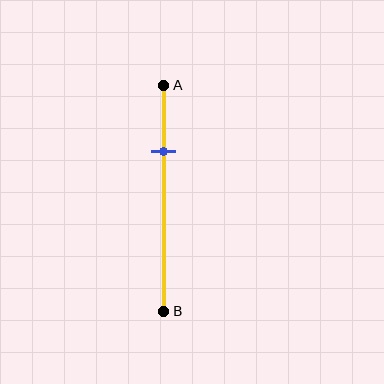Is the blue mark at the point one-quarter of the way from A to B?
No, the mark is at about 30% from A, not at the 25% one-quarter point.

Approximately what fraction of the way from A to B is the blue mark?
The blue mark is approximately 30% of the way from A to B.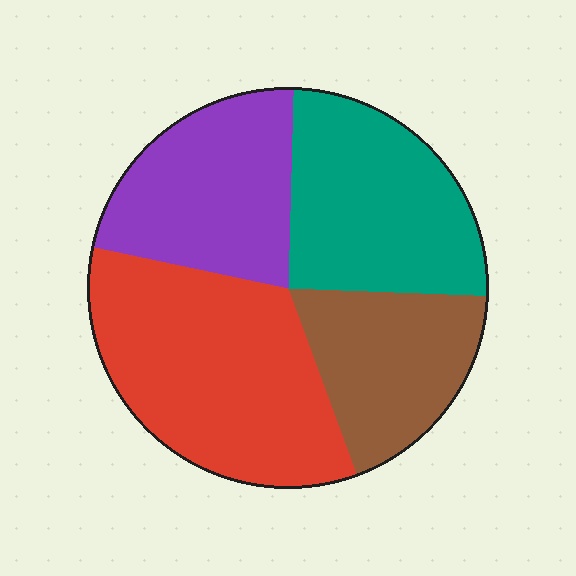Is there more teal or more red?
Red.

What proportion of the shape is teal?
Teal takes up between a quarter and a half of the shape.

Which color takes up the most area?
Red, at roughly 35%.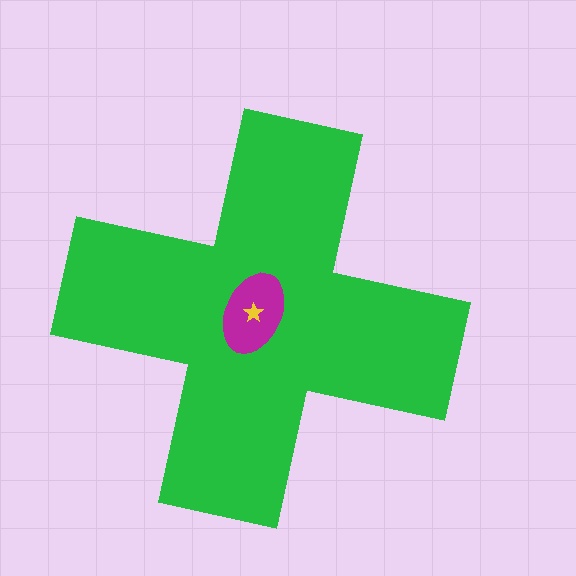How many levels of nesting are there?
3.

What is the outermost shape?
The green cross.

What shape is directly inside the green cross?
The magenta ellipse.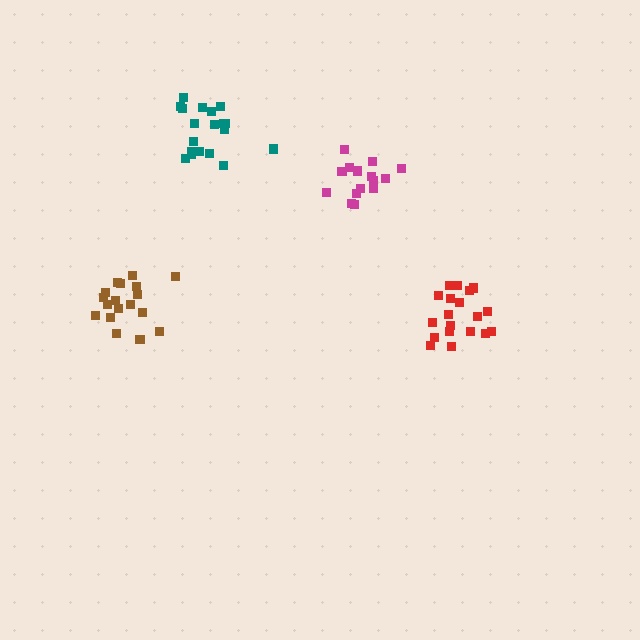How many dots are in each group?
Group 1: 19 dots, Group 2: 18 dots, Group 3: 17 dots, Group 4: 19 dots (73 total).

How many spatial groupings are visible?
There are 4 spatial groupings.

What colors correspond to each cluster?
The clusters are colored: red, brown, magenta, teal.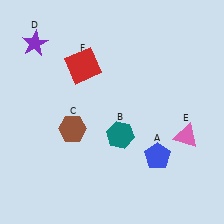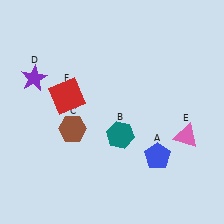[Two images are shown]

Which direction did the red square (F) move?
The red square (F) moved down.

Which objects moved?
The objects that moved are: the purple star (D), the red square (F).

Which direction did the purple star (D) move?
The purple star (D) moved down.